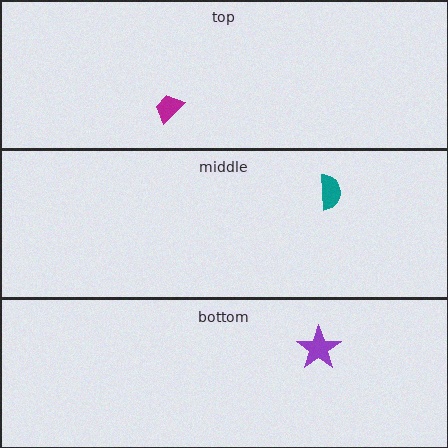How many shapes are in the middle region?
1.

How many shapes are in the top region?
1.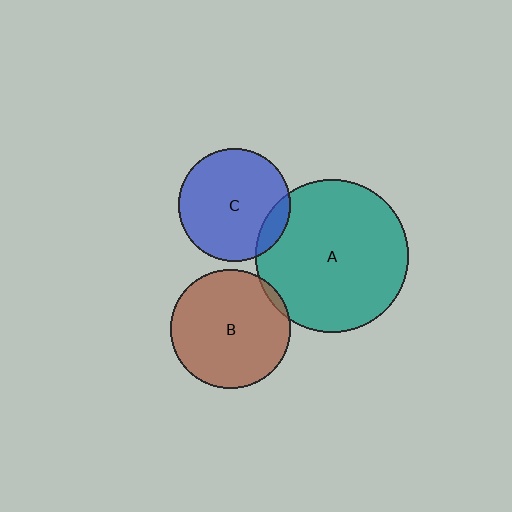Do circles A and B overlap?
Yes.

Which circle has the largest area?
Circle A (teal).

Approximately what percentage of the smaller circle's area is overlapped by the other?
Approximately 5%.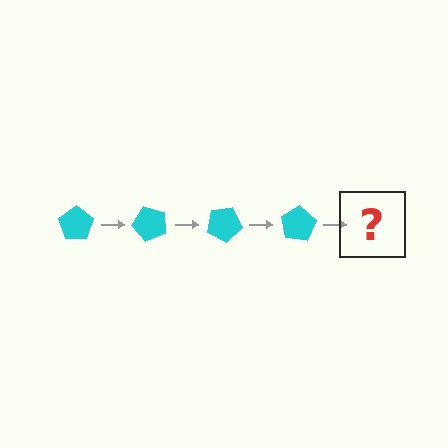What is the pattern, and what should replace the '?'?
The pattern is that the pentagon rotates 50 degrees each step. The '?' should be a cyan pentagon rotated 200 degrees.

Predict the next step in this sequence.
The next step is a cyan pentagon rotated 200 degrees.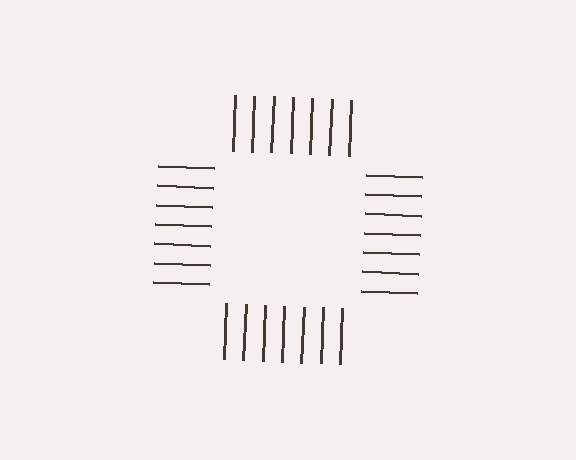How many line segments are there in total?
28 — 7 along each of the 4 edges.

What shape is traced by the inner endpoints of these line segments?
An illusory square — the line segments terminate on its edges but no continuous stroke is drawn.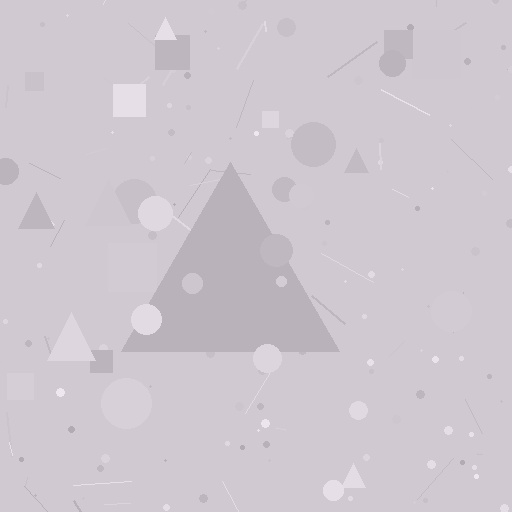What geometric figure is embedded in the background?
A triangle is embedded in the background.